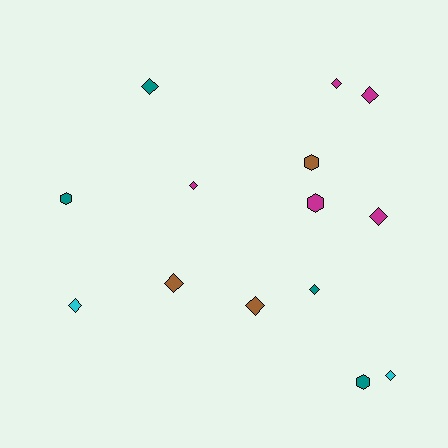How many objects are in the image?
There are 14 objects.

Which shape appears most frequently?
Diamond, with 10 objects.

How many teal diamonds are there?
There are 2 teal diamonds.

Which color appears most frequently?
Magenta, with 5 objects.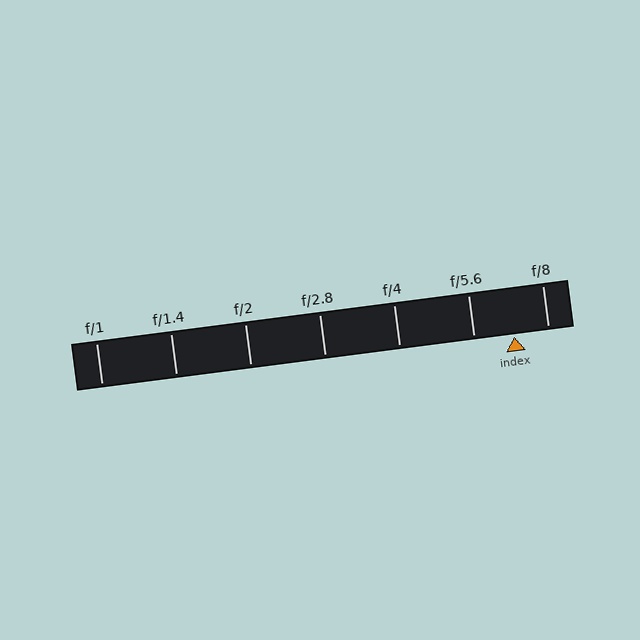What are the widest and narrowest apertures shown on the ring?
The widest aperture shown is f/1 and the narrowest is f/8.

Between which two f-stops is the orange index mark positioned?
The index mark is between f/5.6 and f/8.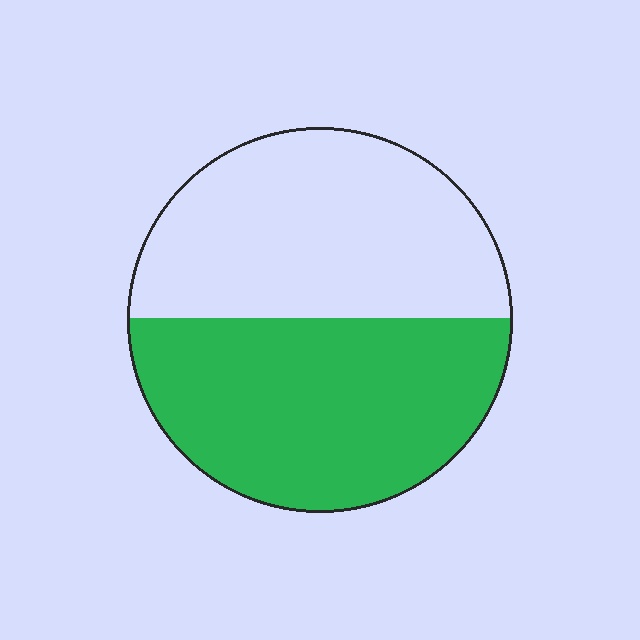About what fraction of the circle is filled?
About one half (1/2).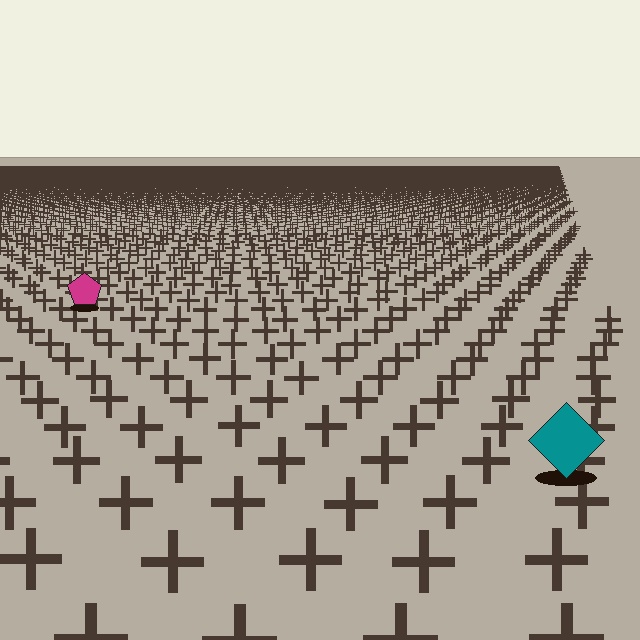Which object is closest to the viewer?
The teal diamond is closest. The texture marks near it are larger and more spread out.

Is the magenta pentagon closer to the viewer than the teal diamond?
No. The teal diamond is closer — you can tell from the texture gradient: the ground texture is coarser near it.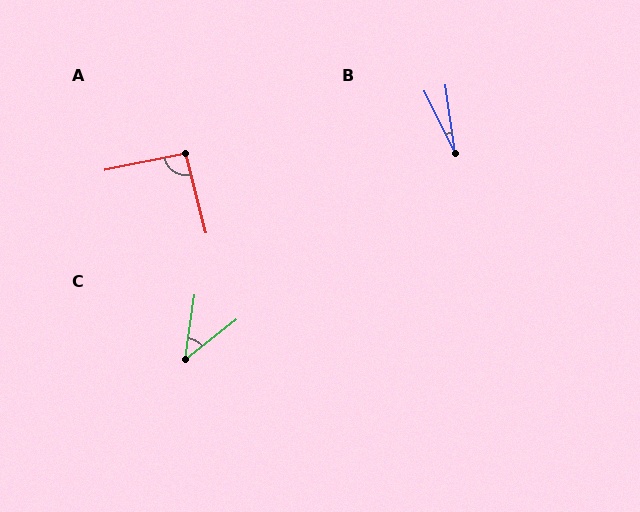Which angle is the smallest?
B, at approximately 18 degrees.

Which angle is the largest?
A, at approximately 93 degrees.